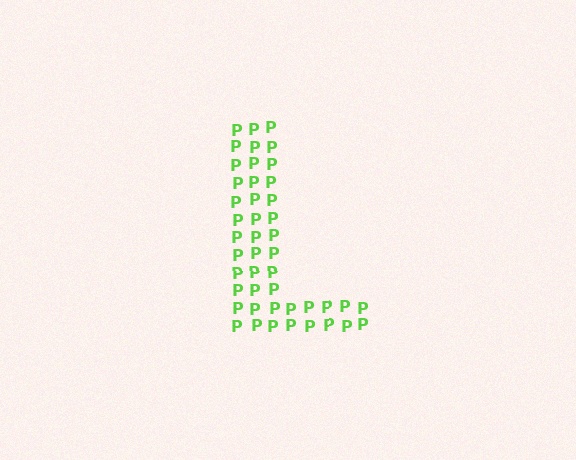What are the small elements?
The small elements are letter P's.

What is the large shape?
The large shape is the letter L.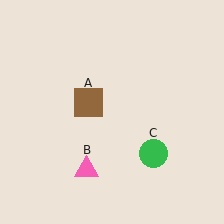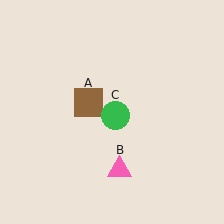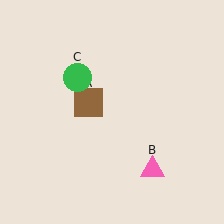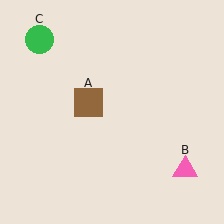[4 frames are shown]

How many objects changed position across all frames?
2 objects changed position: pink triangle (object B), green circle (object C).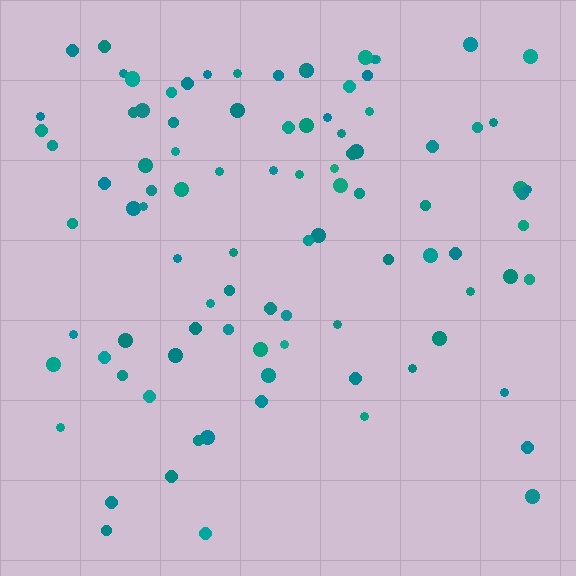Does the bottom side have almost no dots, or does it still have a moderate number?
Still a moderate number, just noticeably fewer than the top.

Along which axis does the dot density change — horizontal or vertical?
Vertical.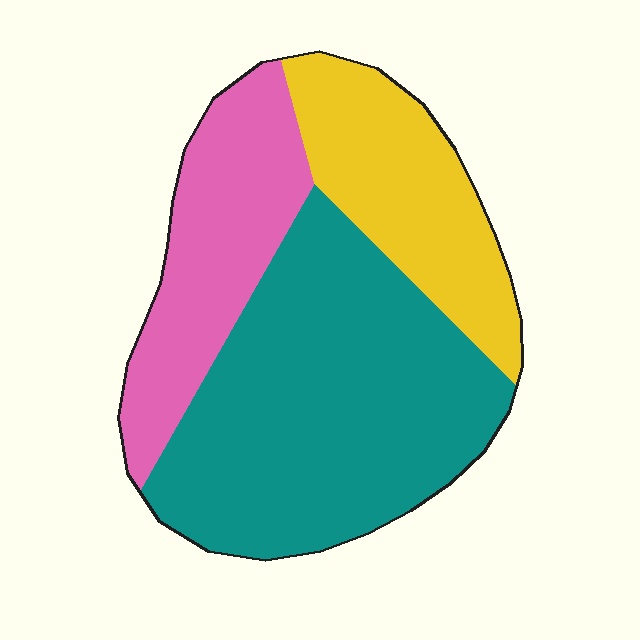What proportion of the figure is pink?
Pink covers 24% of the figure.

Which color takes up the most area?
Teal, at roughly 50%.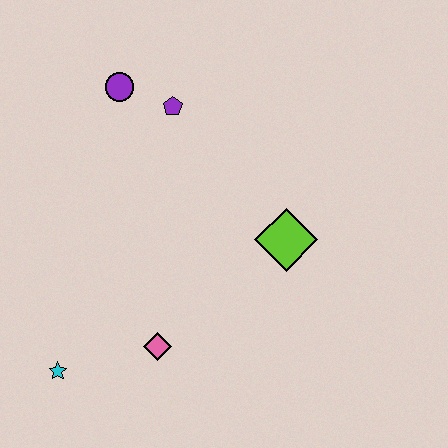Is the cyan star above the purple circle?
No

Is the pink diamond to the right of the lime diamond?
No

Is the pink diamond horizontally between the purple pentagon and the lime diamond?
No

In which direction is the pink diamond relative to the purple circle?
The pink diamond is below the purple circle.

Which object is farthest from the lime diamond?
The cyan star is farthest from the lime diamond.